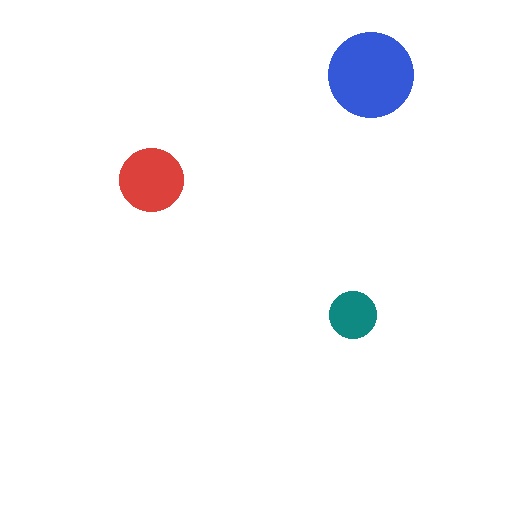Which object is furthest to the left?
The red circle is leftmost.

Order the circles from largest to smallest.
the blue one, the red one, the teal one.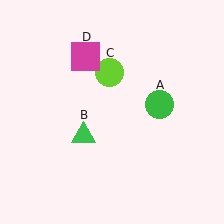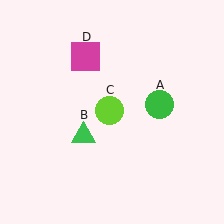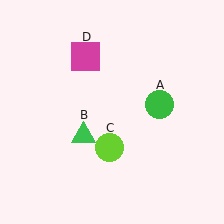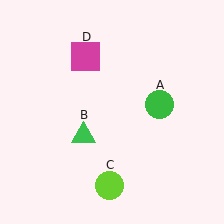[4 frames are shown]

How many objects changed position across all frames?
1 object changed position: lime circle (object C).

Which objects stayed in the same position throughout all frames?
Green circle (object A) and green triangle (object B) and magenta square (object D) remained stationary.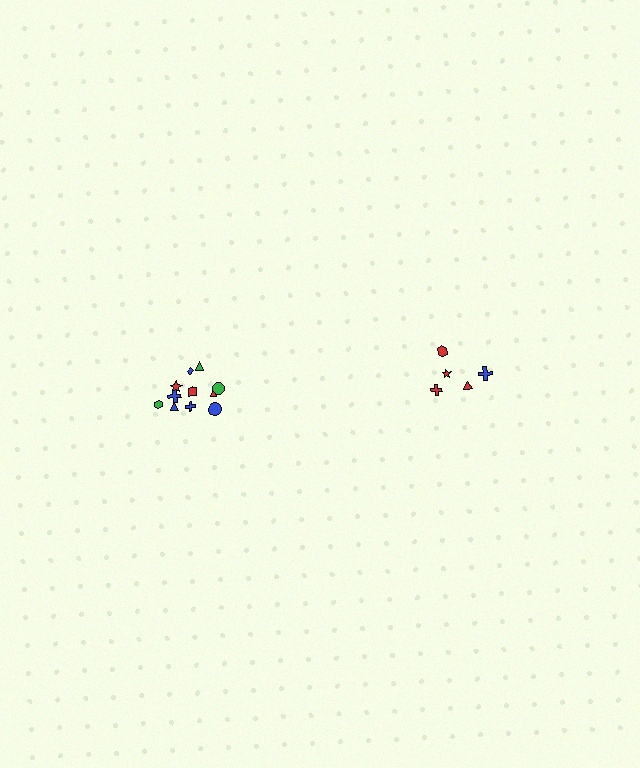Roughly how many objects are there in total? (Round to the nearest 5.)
Roughly 15 objects in total.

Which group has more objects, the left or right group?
The left group.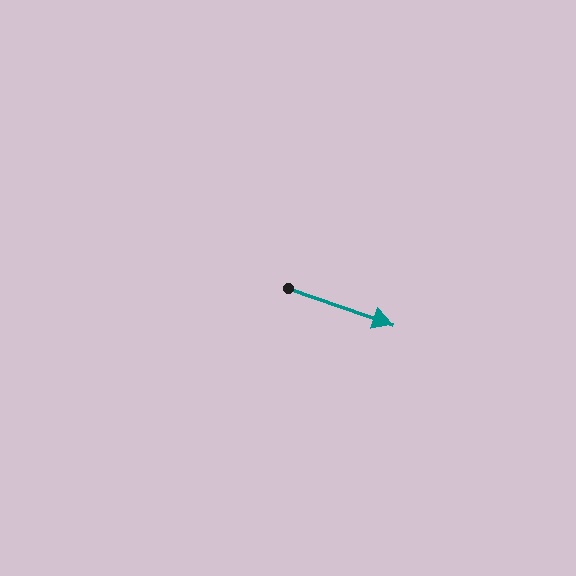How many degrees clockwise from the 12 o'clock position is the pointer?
Approximately 109 degrees.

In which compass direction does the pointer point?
East.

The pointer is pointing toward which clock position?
Roughly 4 o'clock.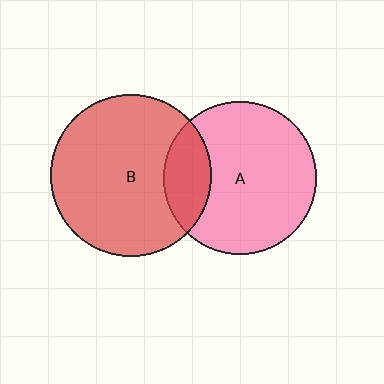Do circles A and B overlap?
Yes.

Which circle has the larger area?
Circle B (red).